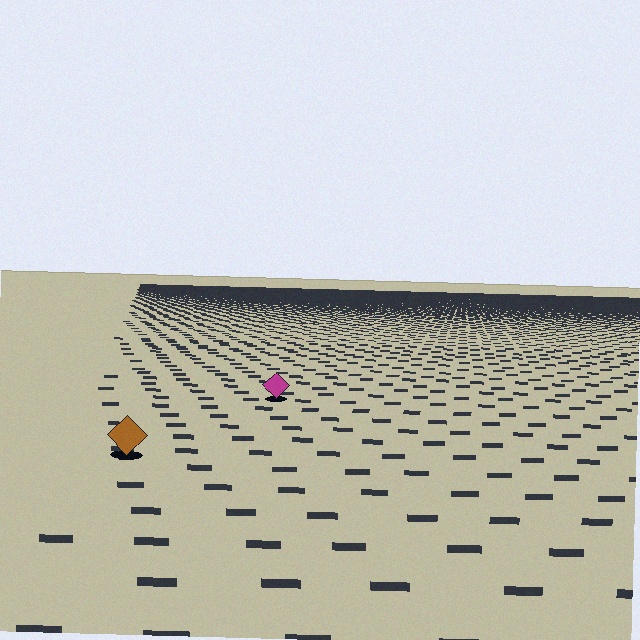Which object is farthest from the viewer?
The magenta diamond is farthest from the viewer. It appears smaller and the ground texture around it is denser.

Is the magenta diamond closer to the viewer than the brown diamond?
No. The brown diamond is closer — you can tell from the texture gradient: the ground texture is coarser near it.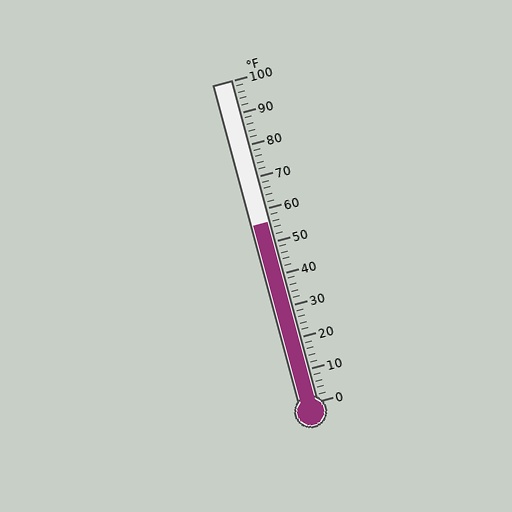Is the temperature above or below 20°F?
The temperature is above 20°F.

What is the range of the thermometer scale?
The thermometer scale ranges from 0°F to 100°F.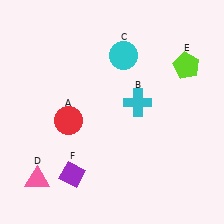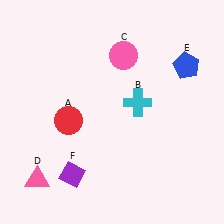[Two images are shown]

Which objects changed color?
C changed from cyan to pink. E changed from lime to blue.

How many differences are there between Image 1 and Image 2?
There are 2 differences between the two images.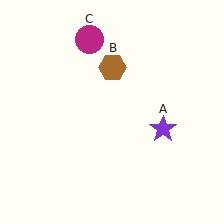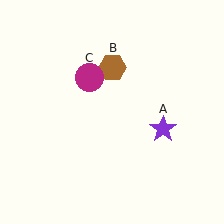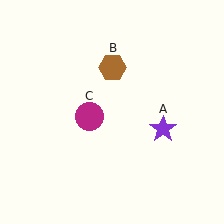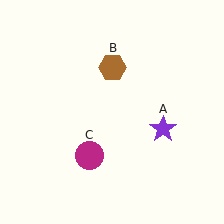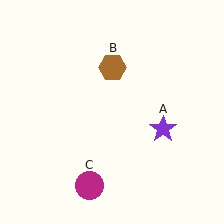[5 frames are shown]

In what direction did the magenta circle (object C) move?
The magenta circle (object C) moved down.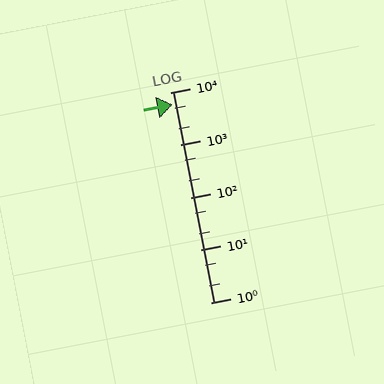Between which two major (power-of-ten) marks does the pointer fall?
The pointer is between 1000 and 10000.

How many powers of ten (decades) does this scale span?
The scale spans 4 decades, from 1 to 10000.